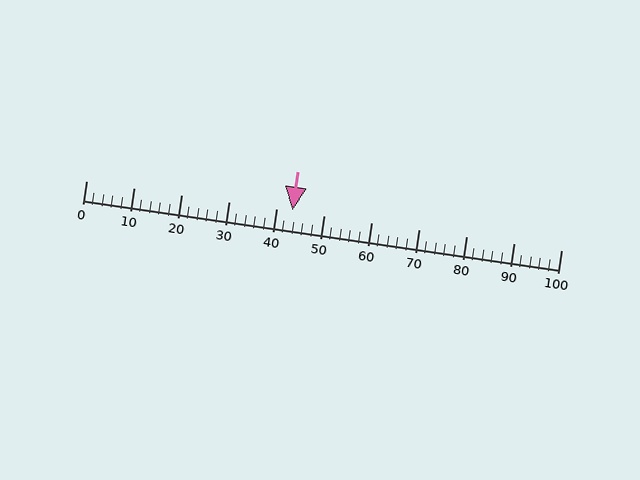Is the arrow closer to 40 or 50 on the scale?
The arrow is closer to 40.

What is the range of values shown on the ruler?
The ruler shows values from 0 to 100.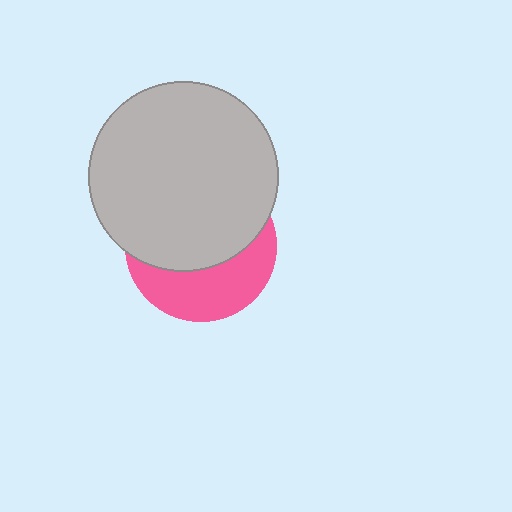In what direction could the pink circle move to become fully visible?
The pink circle could move down. That would shift it out from behind the light gray circle entirely.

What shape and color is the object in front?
The object in front is a light gray circle.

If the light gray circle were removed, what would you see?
You would see the complete pink circle.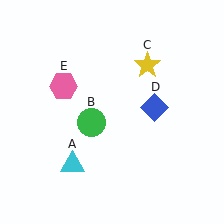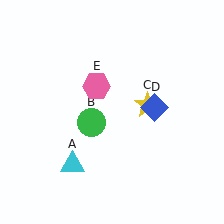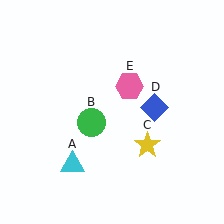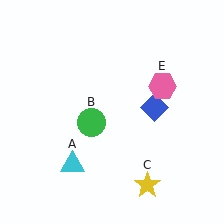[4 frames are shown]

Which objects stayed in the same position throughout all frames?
Cyan triangle (object A) and green circle (object B) and blue diamond (object D) remained stationary.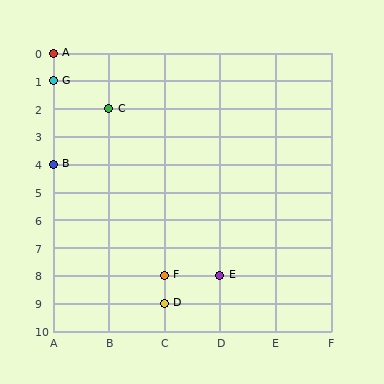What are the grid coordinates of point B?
Point B is at grid coordinates (A, 4).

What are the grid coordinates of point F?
Point F is at grid coordinates (C, 8).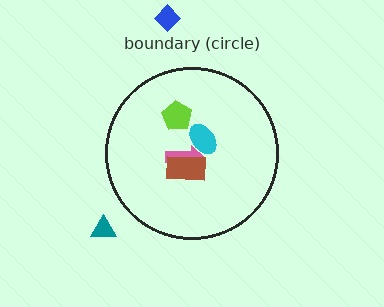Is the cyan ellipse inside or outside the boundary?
Inside.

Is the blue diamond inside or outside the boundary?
Outside.